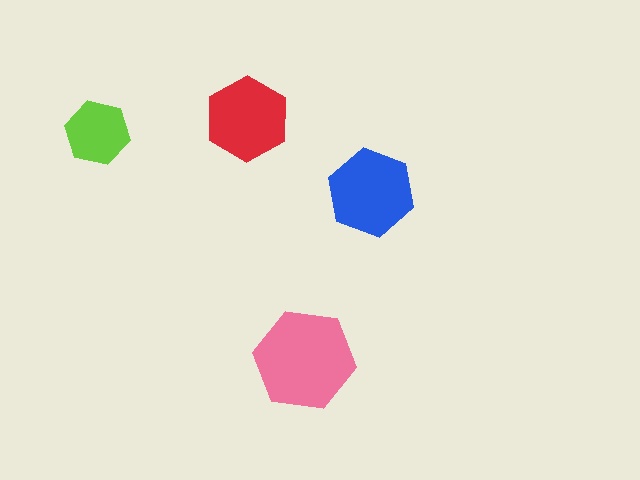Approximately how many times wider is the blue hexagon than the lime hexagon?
About 1.5 times wider.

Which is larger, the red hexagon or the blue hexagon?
The blue one.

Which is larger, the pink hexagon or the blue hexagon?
The pink one.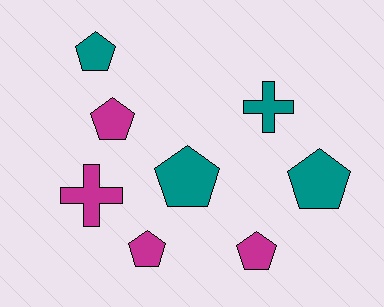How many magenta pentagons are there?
There are 3 magenta pentagons.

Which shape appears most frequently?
Pentagon, with 6 objects.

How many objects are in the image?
There are 8 objects.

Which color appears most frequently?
Magenta, with 4 objects.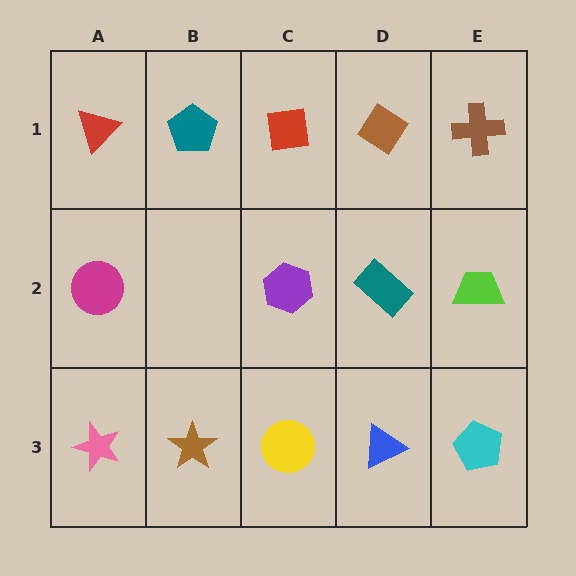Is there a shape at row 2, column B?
No, that cell is empty.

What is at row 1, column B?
A teal pentagon.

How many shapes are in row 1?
5 shapes.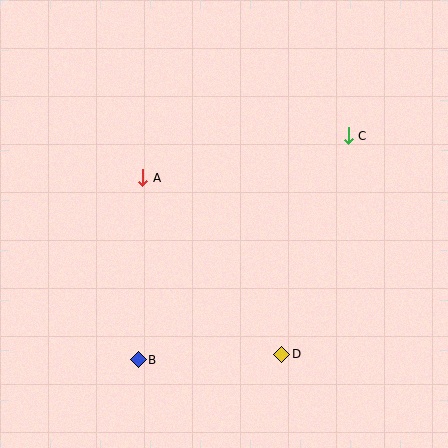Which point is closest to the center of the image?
Point A at (143, 178) is closest to the center.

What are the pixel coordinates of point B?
Point B is at (138, 360).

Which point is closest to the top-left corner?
Point A is closest to the top-left corner.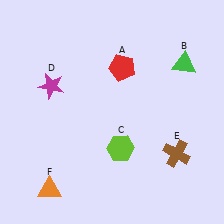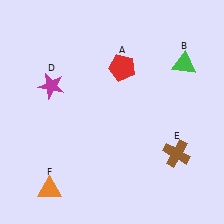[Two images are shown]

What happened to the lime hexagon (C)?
The lime hexagon (C) was removed in Image 2. It was in the bottom-right area of Image 1.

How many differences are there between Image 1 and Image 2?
There is 1 difference between the two images.